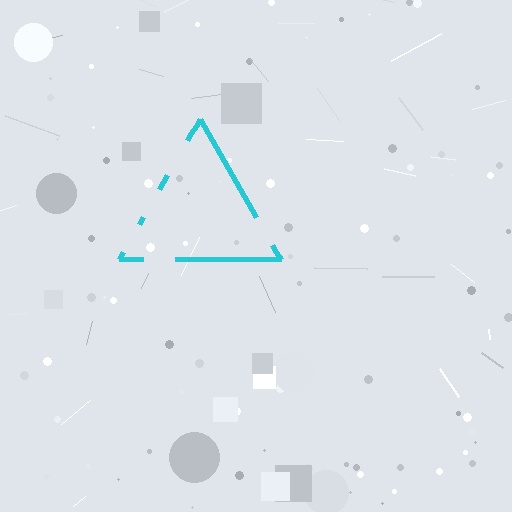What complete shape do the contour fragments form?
The contour fragments form a triangle.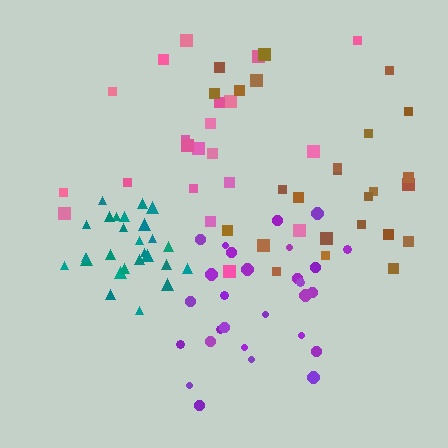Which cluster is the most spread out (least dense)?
Pink.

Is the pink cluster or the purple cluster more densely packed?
Purple.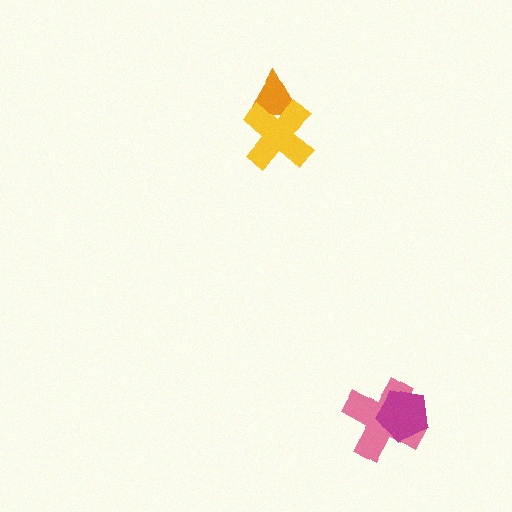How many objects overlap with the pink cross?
1 object overlaps with the pink cross.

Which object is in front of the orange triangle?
The yellow cross is in front of the orange triangle.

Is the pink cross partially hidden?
Yes, it is partially covered by another shape.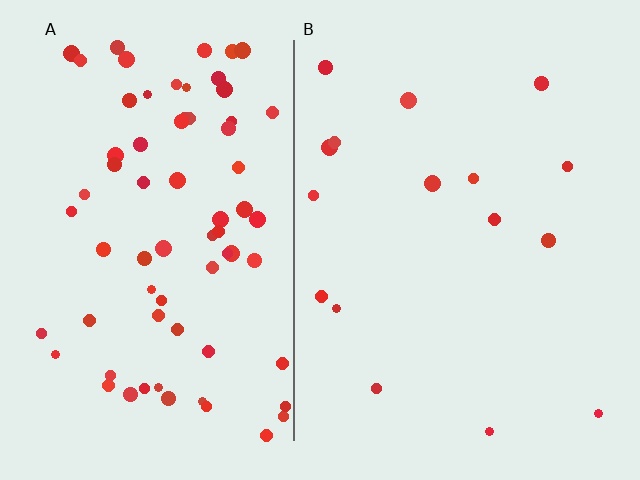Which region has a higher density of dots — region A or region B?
A (the left).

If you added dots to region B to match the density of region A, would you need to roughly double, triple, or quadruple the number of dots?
Approximately quadruple.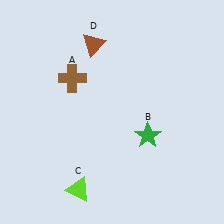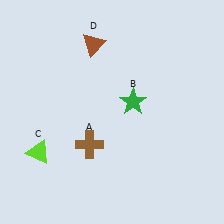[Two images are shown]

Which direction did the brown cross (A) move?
The brown cross (A) moved down.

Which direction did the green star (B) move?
The green star (B) moved up.